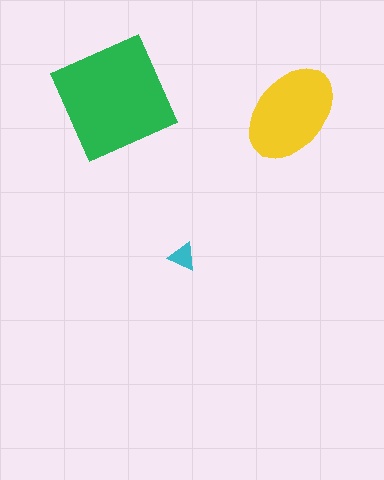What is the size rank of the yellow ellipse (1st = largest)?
2nd.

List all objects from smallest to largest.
The cyan triangle, the yellow ellipse, the green square.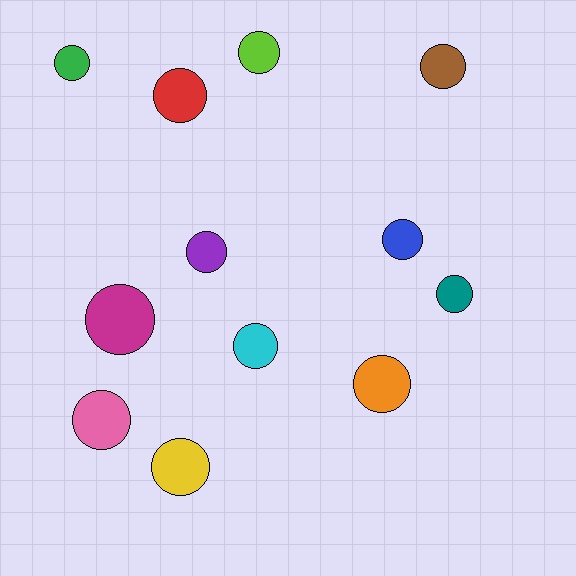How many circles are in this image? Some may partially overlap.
There are 12 circles.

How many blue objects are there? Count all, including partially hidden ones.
There is 1 blue object.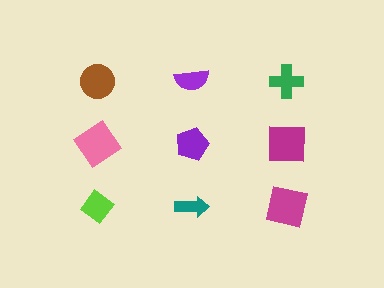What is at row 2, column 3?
A magenta square.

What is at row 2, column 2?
A purple pentagon.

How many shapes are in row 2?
3 shapes.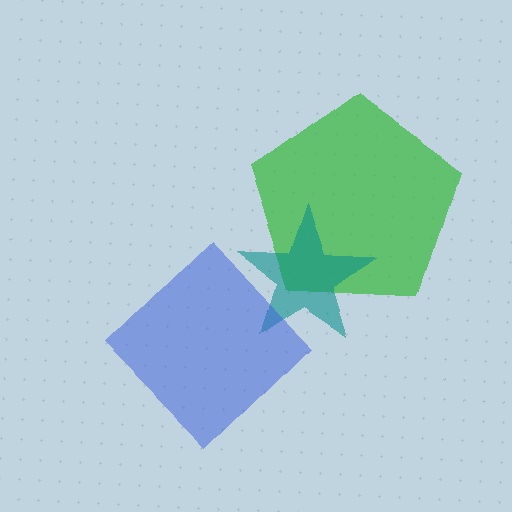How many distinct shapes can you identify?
There are 3 distinct shapes: a green pentagon, a teal star, a blue diamond.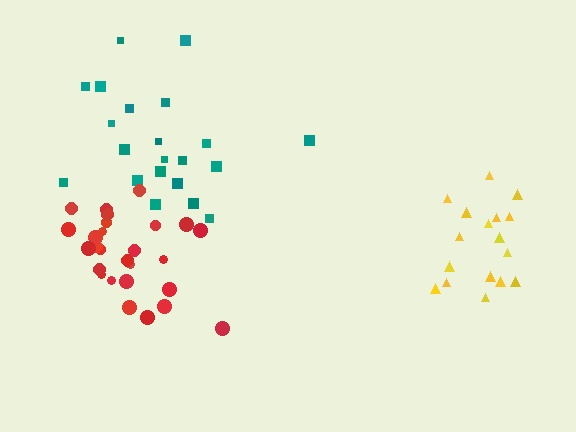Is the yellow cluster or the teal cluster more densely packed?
Yellow.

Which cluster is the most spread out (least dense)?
Teal.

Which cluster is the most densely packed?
Red.